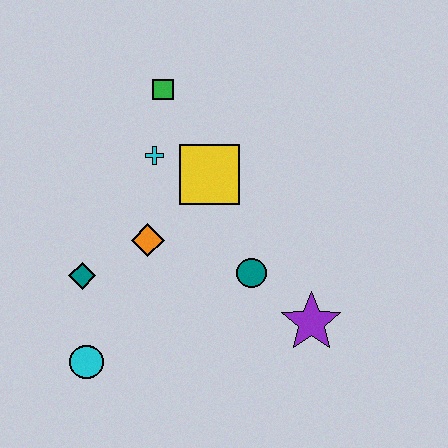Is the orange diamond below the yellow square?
Yes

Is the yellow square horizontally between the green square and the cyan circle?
No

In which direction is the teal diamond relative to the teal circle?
The teal diamond is to the left of the teal circle.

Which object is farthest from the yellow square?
The cyan circle is farthest from the yellow square.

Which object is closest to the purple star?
The teal circle is closest to the purple star.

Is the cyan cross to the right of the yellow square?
No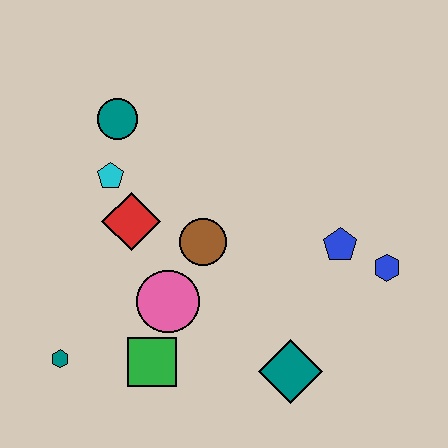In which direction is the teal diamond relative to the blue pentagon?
The teal diamond is below the blue pentagon.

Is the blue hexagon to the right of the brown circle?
Yes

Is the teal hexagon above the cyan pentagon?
No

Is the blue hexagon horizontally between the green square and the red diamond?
No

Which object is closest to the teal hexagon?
The green square is closest to the teal hexagon.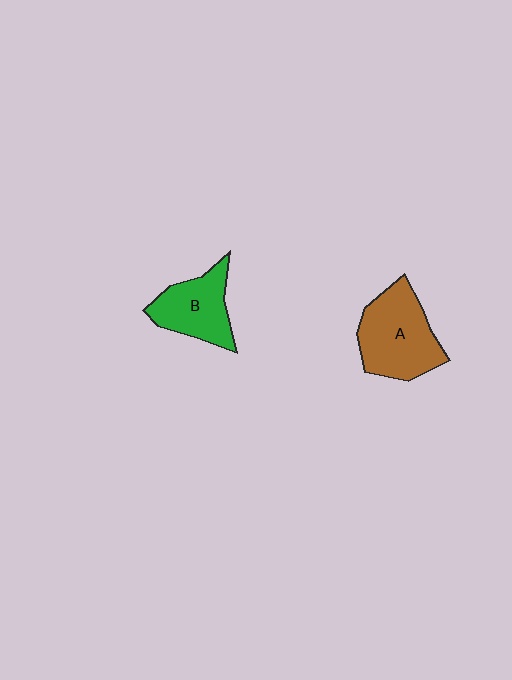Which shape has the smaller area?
Shape B (green).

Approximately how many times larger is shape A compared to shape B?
Approximately 1.3 times.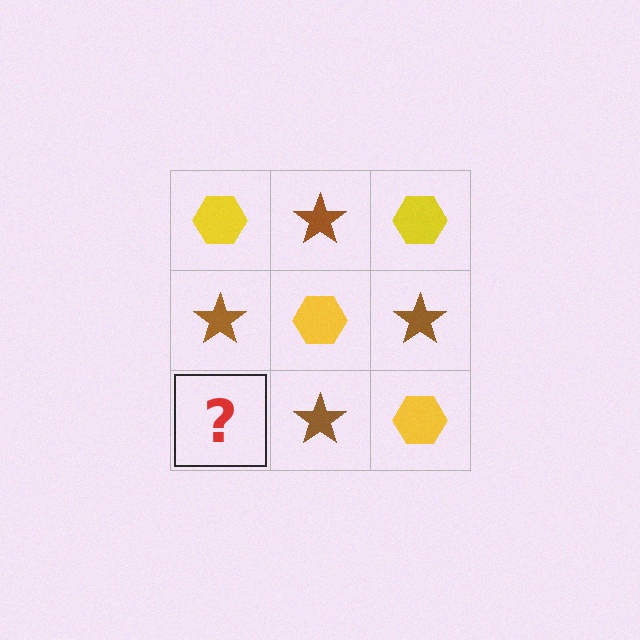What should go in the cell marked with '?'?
The missing cell should contain a yellow hexagon.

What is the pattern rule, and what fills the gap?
The rule is that it alternates yellow hexagon and brown star in a checkerboard pattern. The gap should be filled with a yellow hexagon.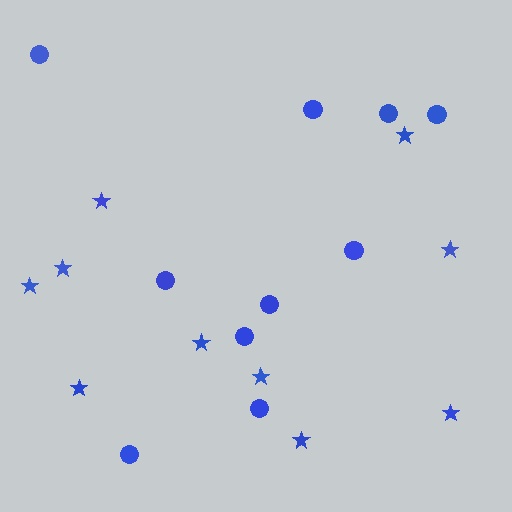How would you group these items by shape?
There are 2 groups: one group of stars (10) and one group of circles (10).